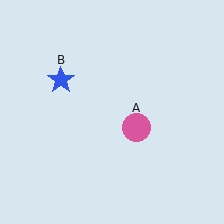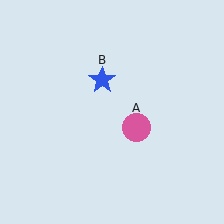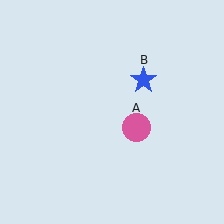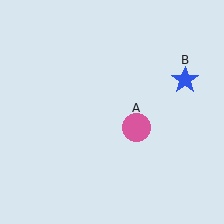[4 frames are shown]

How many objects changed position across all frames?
1 object changed position: blue star (object B).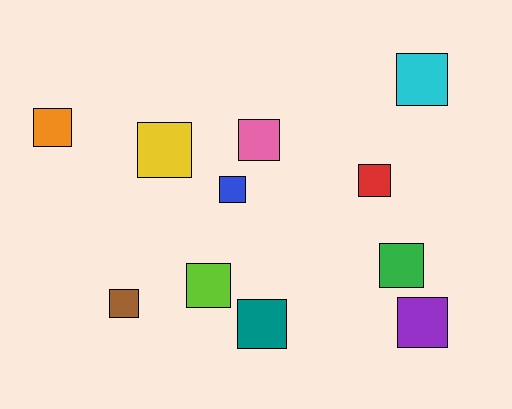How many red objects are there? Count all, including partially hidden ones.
There is 1 red object.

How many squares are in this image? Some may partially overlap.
There are 11 squares.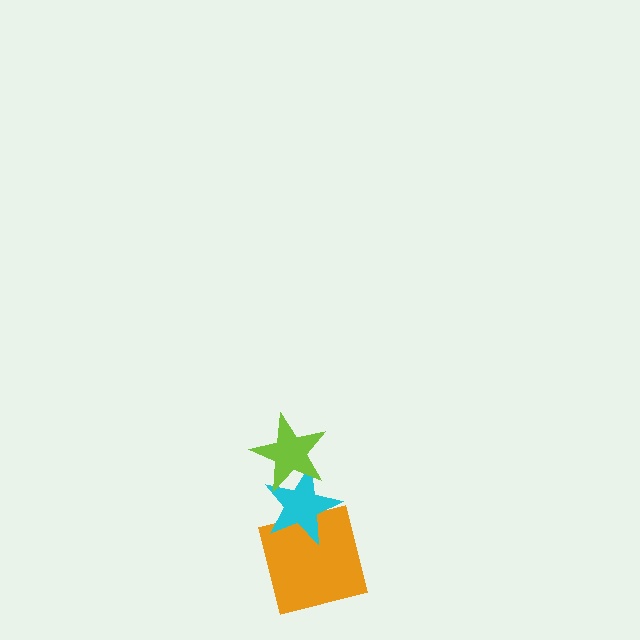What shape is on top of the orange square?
The cyan star is on top of the orange square.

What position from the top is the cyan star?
The cyan star is 2nd from the top.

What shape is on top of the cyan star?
The lime star is on top of the cyan star.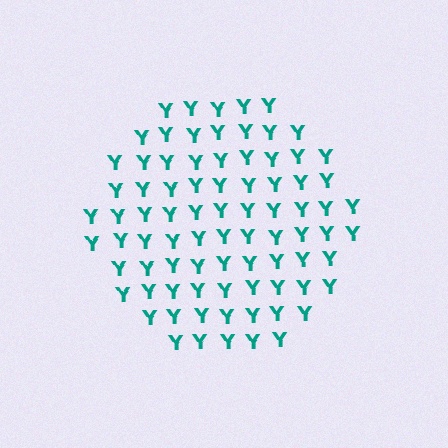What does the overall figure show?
The overall figure shows a circle.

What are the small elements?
The small elements are letter Y's.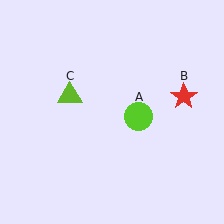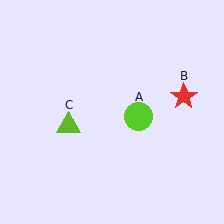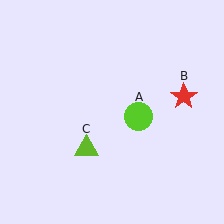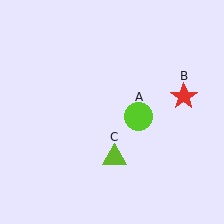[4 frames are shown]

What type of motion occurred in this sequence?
The lime triangle (object C) rotated counterclockwise around the center of the scene.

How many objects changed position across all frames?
1 object changed position: lime triangle (object C).